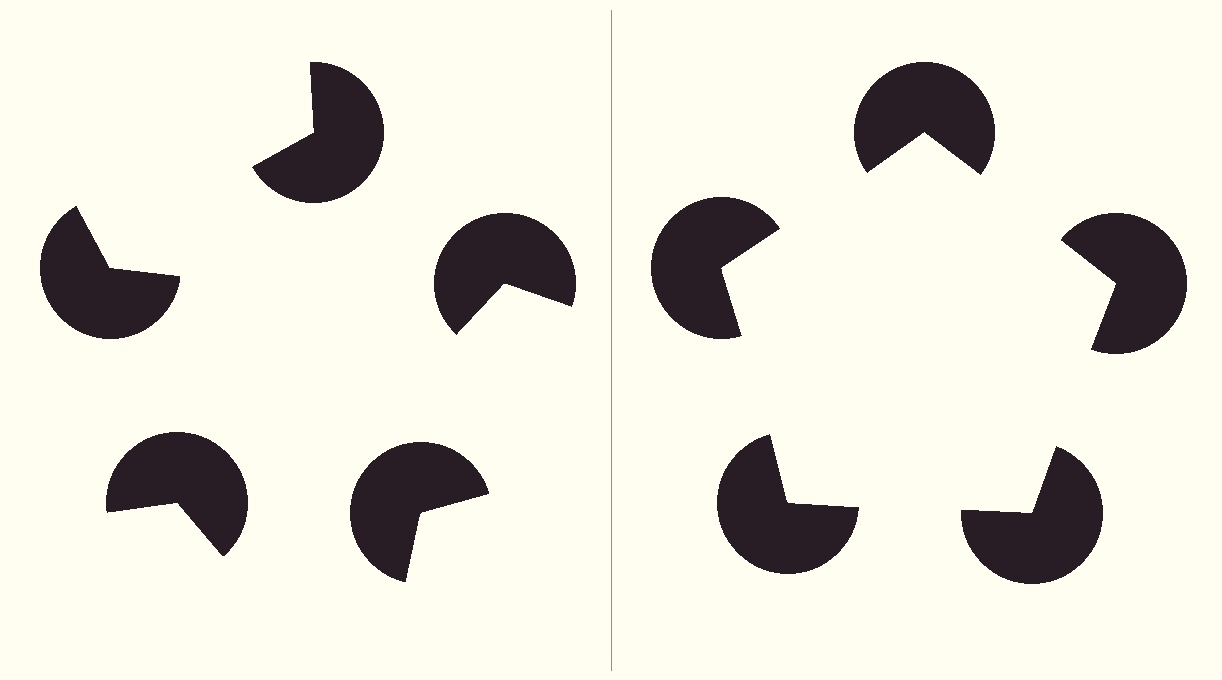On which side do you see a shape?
An illusory pentagon appears on the right side. On the left side the wedge cuts are rotated, so no coherent shape forms.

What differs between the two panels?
The pac-man discs are positioned identically on both sides; only the wedge orientations differ. On the right they align to a pentagon; on the left they are misaligned.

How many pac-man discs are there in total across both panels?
10 — 5 on each side.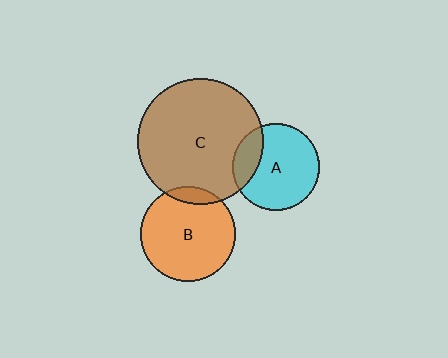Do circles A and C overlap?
Yes.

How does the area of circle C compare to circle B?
Approximately 1.7 times.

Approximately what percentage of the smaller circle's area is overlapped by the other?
Approximately 20%.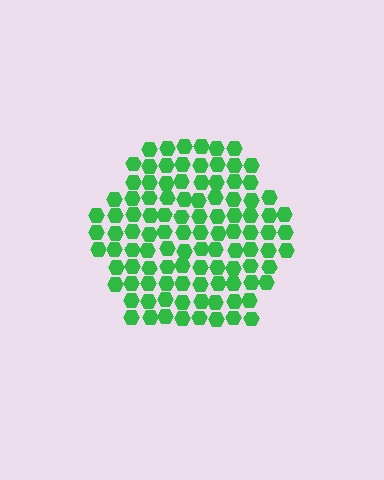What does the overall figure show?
The overall figure shows a hexagon.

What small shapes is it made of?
It is made of small hexagons.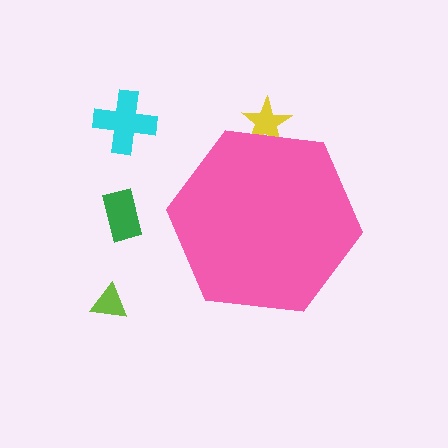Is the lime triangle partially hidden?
No, the lime triangle is fully visible.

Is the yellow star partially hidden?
Yes, the yellow star is partially hidden behind the pink hexagon.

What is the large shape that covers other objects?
A pink hexagon.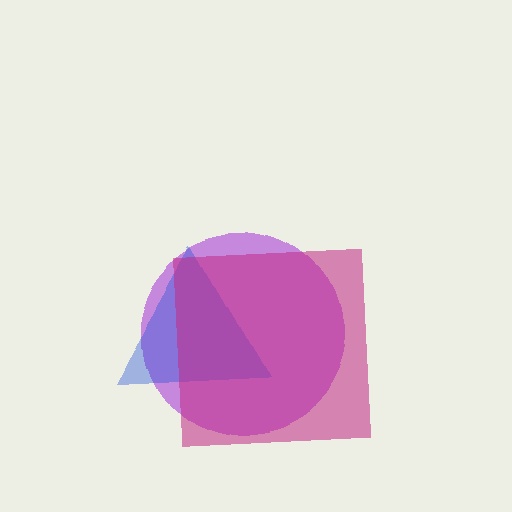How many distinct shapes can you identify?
There are 3 distinct shapes: a purple circle, a blue triangle, a magenta square.